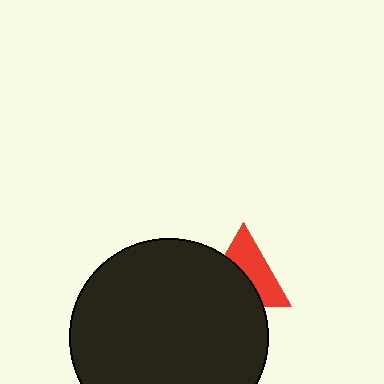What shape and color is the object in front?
The object in front is a black circle.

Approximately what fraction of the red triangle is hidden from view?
Roughly 50% of the red triangle is hidden behind the black circle.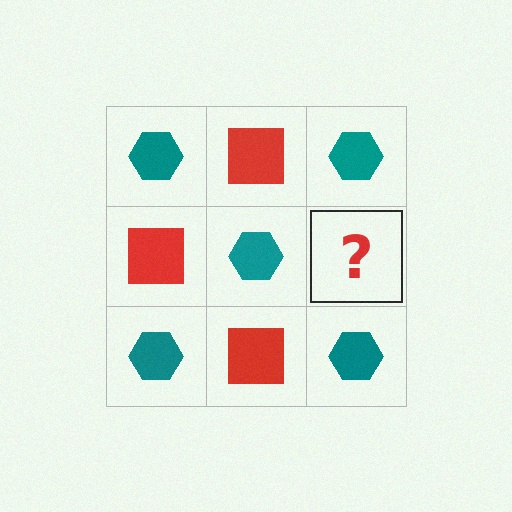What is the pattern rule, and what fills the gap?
The rule is that it alternates teal hexagon and red square in a checkerboard pattern. The gap should be filled with a red square.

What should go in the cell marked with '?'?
The missing cell should contain a red square.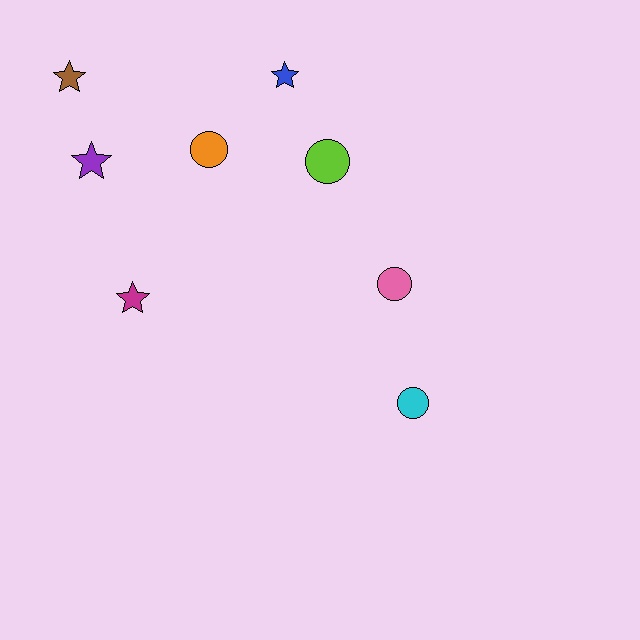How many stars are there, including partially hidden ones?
There are 4 stars.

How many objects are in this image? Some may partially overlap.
There are 8 objects.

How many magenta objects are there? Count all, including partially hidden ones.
There is 1 magenta object.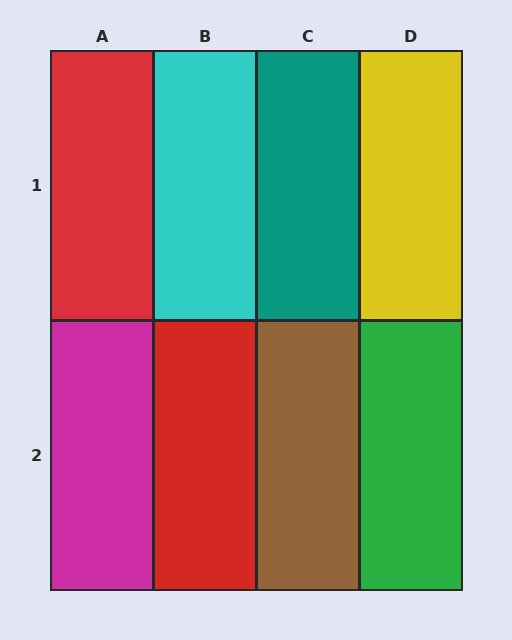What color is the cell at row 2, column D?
Green.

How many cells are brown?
1 cell is brown.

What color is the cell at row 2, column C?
Brown.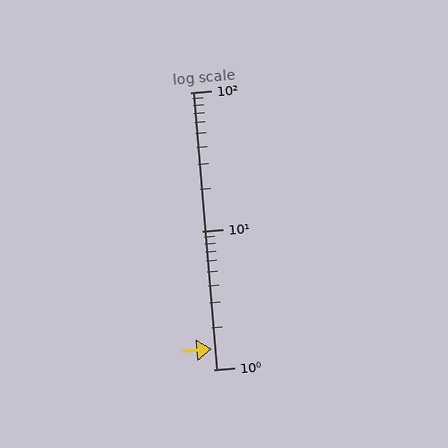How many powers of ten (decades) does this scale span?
The scale spans 2 decades, from 1 to 100.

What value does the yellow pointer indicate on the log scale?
The pointer indicates approximately 1.4.